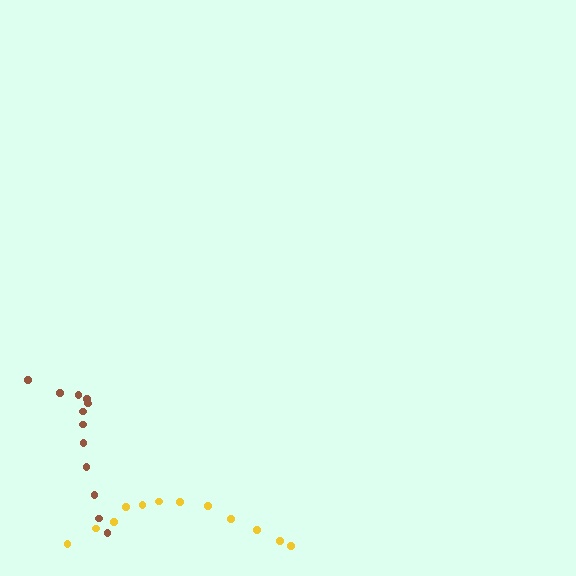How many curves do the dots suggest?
There are 2 distinct paths.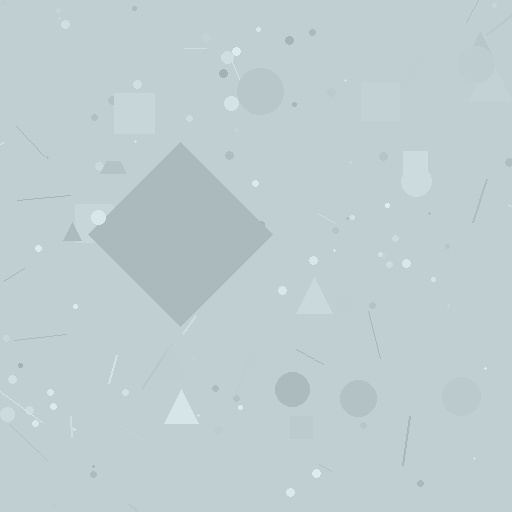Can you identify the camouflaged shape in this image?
The camouflaged shape is a diamond.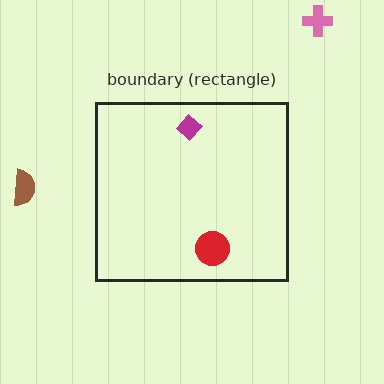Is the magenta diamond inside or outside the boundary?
Inside.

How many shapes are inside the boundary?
2 inside, 2 outside.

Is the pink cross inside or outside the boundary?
Outside.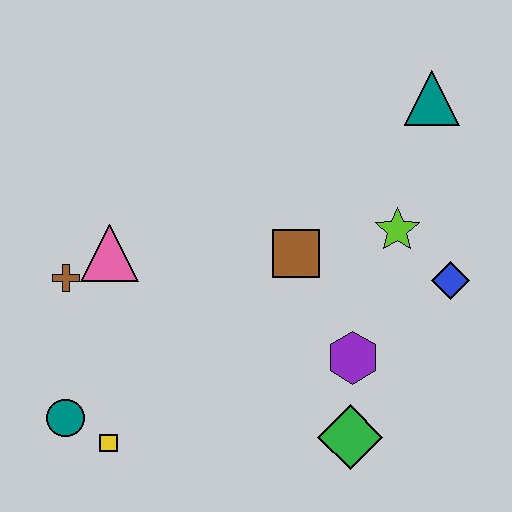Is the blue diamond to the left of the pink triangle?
No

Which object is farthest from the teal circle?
The teal triangle is farthest from the teal circle.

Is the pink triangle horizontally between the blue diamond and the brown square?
No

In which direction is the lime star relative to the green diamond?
The lime star is above the green diamond.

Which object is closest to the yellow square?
The teal circle is closest to the yellow square.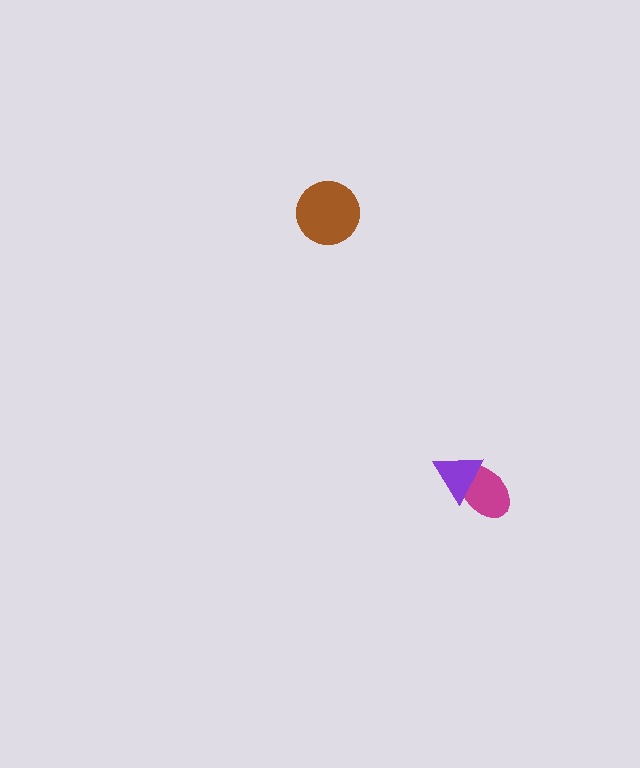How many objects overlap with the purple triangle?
1 object overlaps with the purple triangle.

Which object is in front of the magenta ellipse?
The purple triangle is in front of the magenta ellipse.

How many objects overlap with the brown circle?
0 objects overlap with the brown circle.